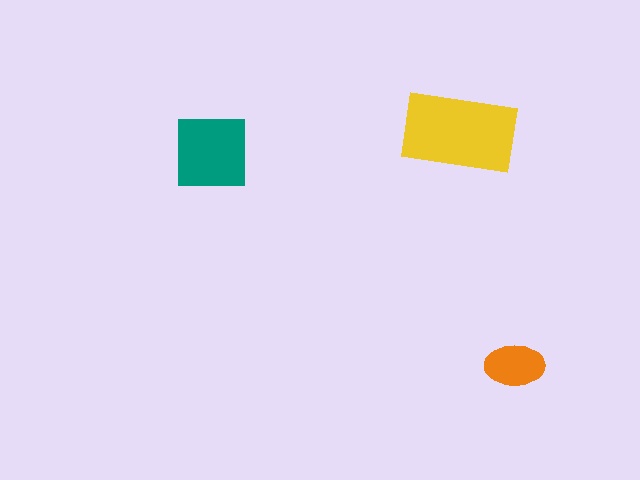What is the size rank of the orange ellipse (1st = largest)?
3rd.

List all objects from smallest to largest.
The orange ellipse, the teal square, the yellow rectangle.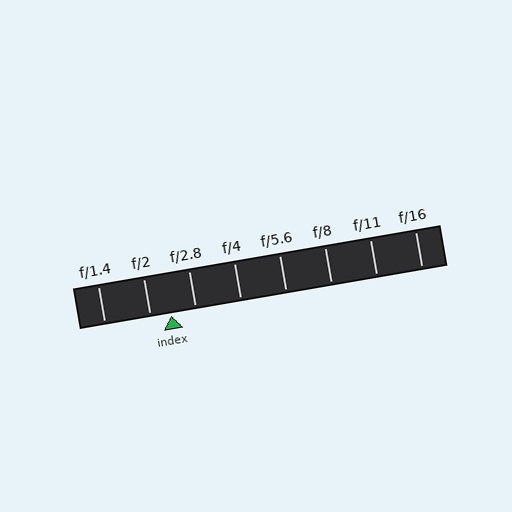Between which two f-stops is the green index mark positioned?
The index mark is between f/2 and f/2.8.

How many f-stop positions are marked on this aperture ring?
There are 8 f-stop positions marked.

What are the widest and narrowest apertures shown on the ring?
The widest aperture shown is f/1.4 and the narrowest is f/16.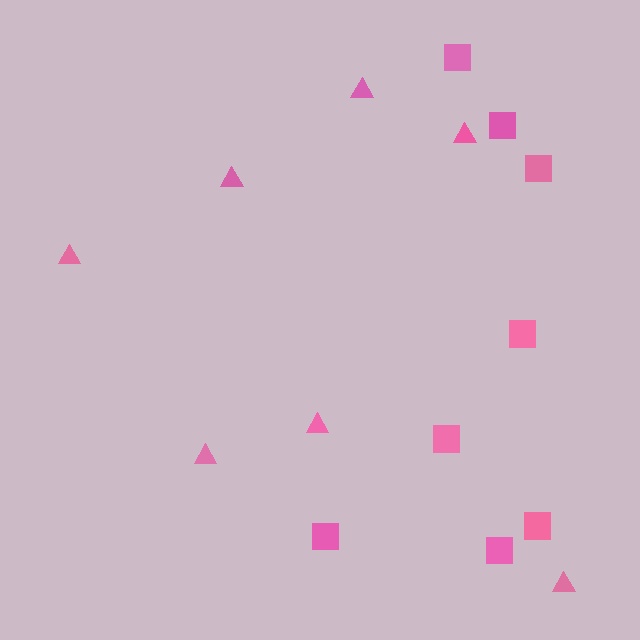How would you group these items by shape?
There are 2 groups: one group of triangles (7) and one group of squares (8).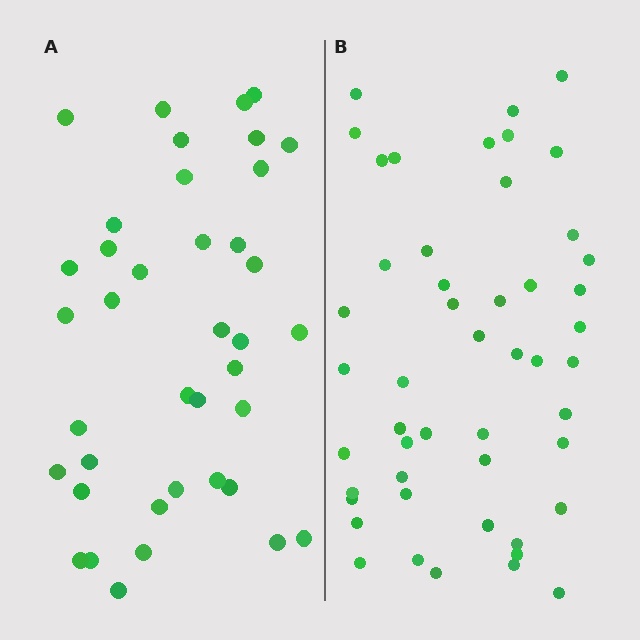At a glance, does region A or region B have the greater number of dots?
Region B (the right region) has more dots.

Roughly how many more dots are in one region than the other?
Region B has roughly 10 or so more dots than region A.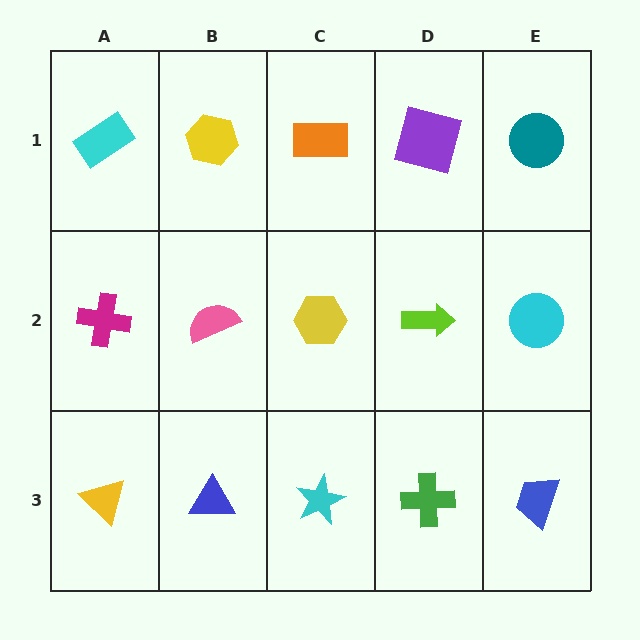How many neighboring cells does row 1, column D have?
3.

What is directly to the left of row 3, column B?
A yellow triangle.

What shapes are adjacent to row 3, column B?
A pink semicircle (row 2, column B), a yellow triangle (row 3, column A), a cyan star (row 3, column C).